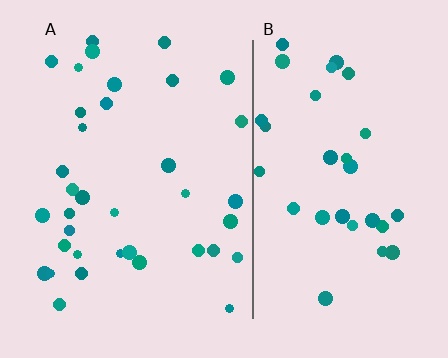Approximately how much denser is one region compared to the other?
Approximately 1.1× — region A over region B.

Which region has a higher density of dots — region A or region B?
A (the left).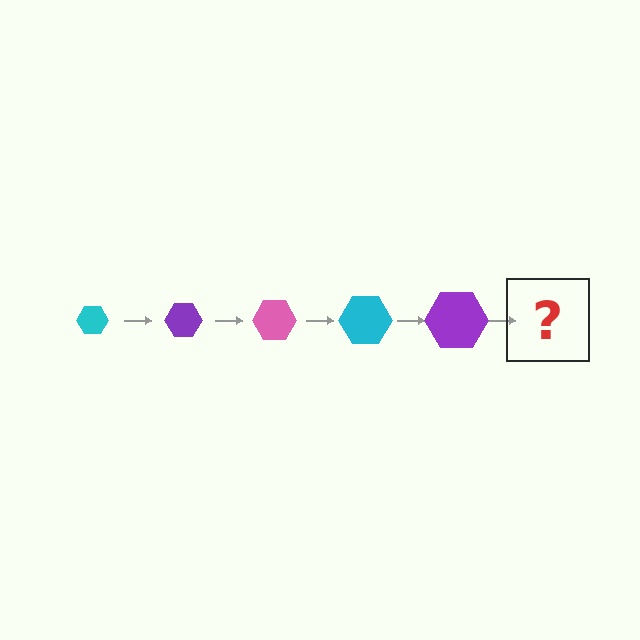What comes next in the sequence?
The next element should be a pink hexagon, larger than the previous one.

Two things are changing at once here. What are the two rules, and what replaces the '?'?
The two rules are that the hexagon grows larger each step and the color cycles through cyan, purple, and pink. The '?' should be a pink hexagon, larger than the previous one.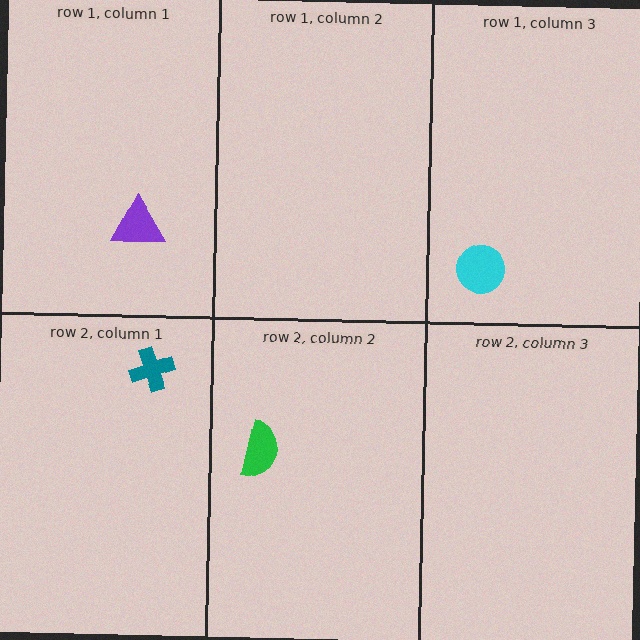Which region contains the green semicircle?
The row 2, column 2 region.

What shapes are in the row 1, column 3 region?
The cyan circle.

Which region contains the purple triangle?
The row 1, column 1 region.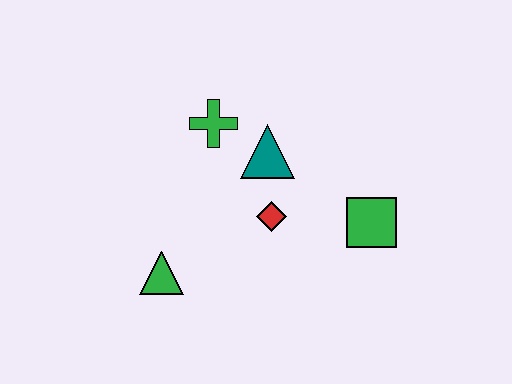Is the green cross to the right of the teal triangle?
No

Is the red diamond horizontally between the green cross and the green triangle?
No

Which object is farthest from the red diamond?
The green triangle is farthest from the red diamond.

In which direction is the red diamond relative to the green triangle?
The red diamond is to the right of the green triangle.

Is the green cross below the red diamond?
No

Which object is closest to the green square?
The red diamond is closest to the green square.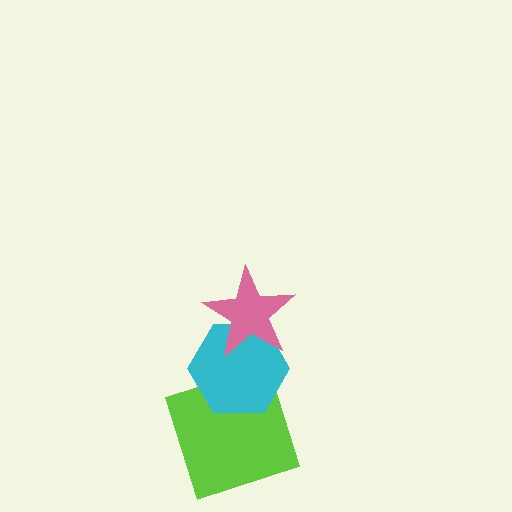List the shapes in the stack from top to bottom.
From top to bottom: the pink star, the cyan hexagon, the lime square.